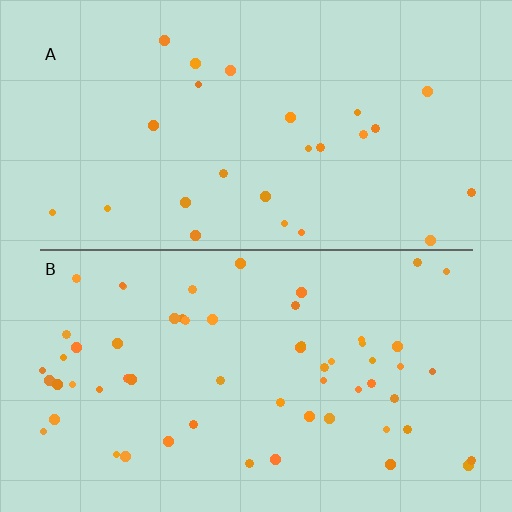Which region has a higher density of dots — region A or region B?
B (the bottom).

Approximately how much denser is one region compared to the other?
Approximately 2.4× — region B over region A.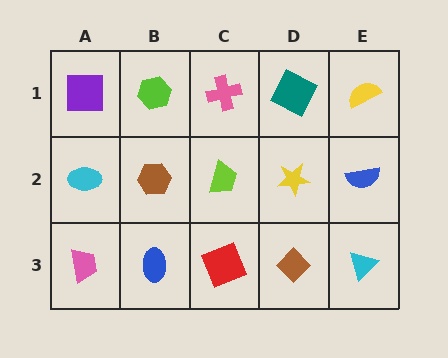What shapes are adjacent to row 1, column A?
A cyan ellipse (row 2, column A), a lime hexagon (row 1, column B).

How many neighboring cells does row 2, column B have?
4.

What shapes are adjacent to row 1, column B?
A brown hexagon (row 2, column B), a purple square (row 1, column A), a pink cross (row 1, column C).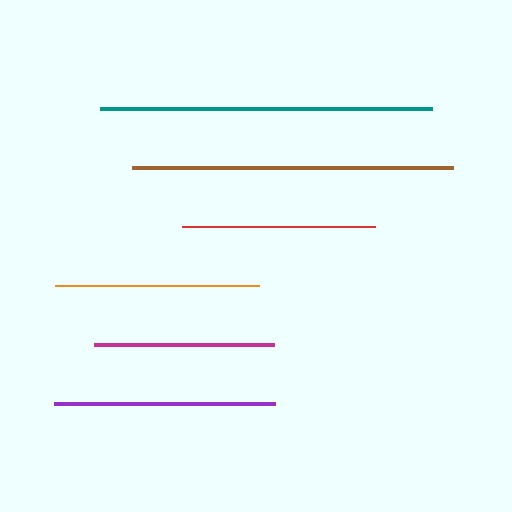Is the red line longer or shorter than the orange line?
The orange line is longer than the red line.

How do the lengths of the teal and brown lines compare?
The teal and brown lines are approximately the same length.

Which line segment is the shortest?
The magenta line is the shortest at approximately 180 pixels.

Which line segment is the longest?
The teal line is the longest at approximately 333 pixels.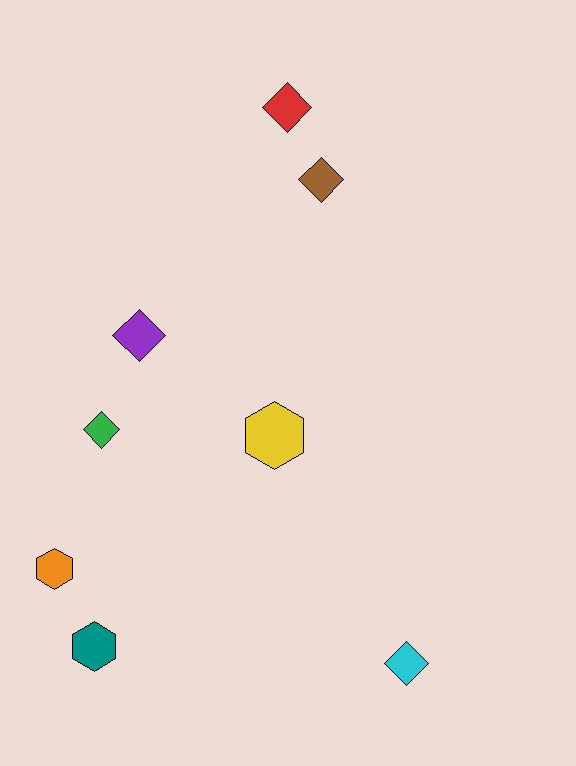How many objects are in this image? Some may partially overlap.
There are 8 objects.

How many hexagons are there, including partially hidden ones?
There are 3 hexagons.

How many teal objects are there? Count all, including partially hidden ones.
There is 1 teal object.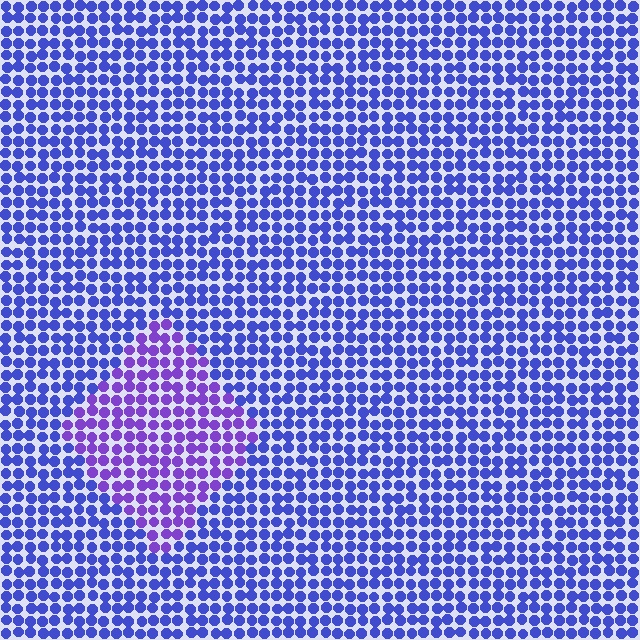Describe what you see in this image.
The image is filled with small blue elements in a uniform arrangement. A diamond-shaped region is visible where the elements are tinted to a slightly different hue, forming a subtle color boundary.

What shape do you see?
I see a diamond.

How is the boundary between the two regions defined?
The boundary is defined purely by a slight shift in hue (about 32 degrees). Spacing, size, and orientation are identical on both sides.